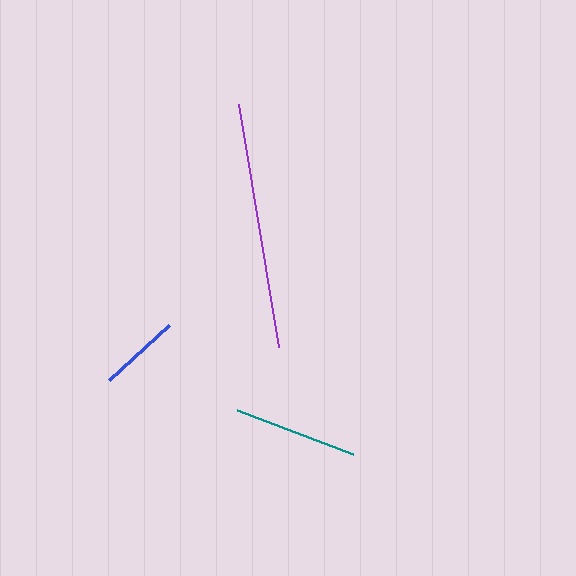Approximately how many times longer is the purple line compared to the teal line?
The purple line is approximately 2.0 times the length of the teal line.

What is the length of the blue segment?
The blue segment is approximately 81 pixels long.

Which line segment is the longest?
The purple line is the longest at approximately 247 pixels.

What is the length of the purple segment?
The purple segment is approximately 247 pixels long.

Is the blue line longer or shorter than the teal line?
The teal line is longer than the blue line.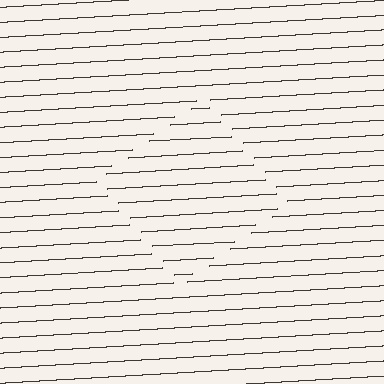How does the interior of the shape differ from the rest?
The interior of the shape contains the same grating, shifted by half a period — the contour is defined by the phase discontinuity where line-ends from the inner and outer gratings abut.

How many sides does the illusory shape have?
4 sides — the line-ends trace a square.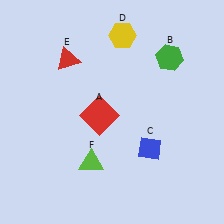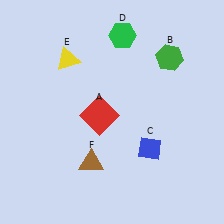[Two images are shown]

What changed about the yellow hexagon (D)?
In Image 1, D is yellow. In Image 2, it changed to green.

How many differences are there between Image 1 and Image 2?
There are 3 differences between the two images.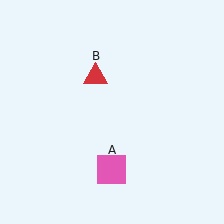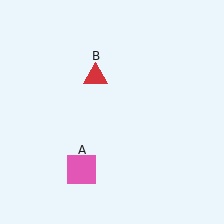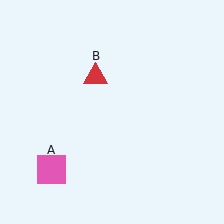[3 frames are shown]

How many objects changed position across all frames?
1 object changed position: pink square (object A).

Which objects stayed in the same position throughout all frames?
Red triangle (object B) remained stationary.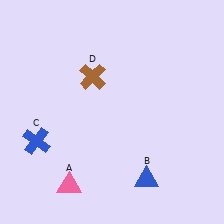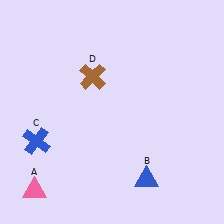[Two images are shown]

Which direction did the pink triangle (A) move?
The pink triangle (A) moved left.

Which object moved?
The pink triangle (A) moved left.